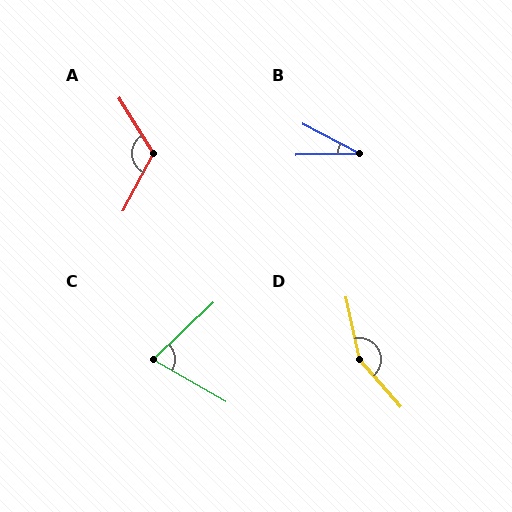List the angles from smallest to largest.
B (29°), C (73°), A (120°), D (151°).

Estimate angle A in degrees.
Approximately 120 degrees.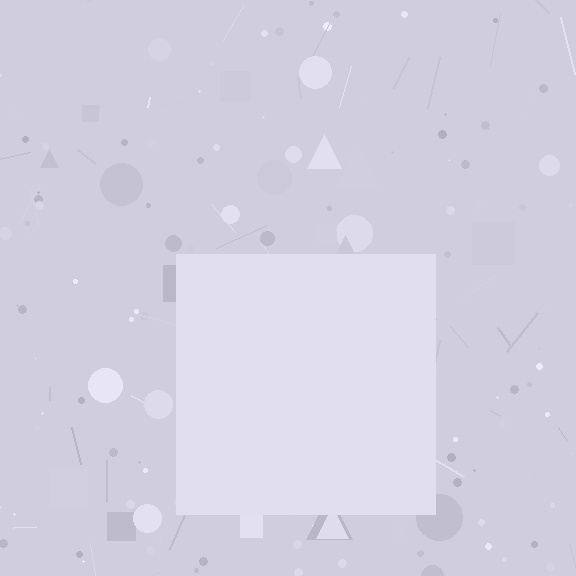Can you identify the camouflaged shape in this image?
The camouflaged shape is a square.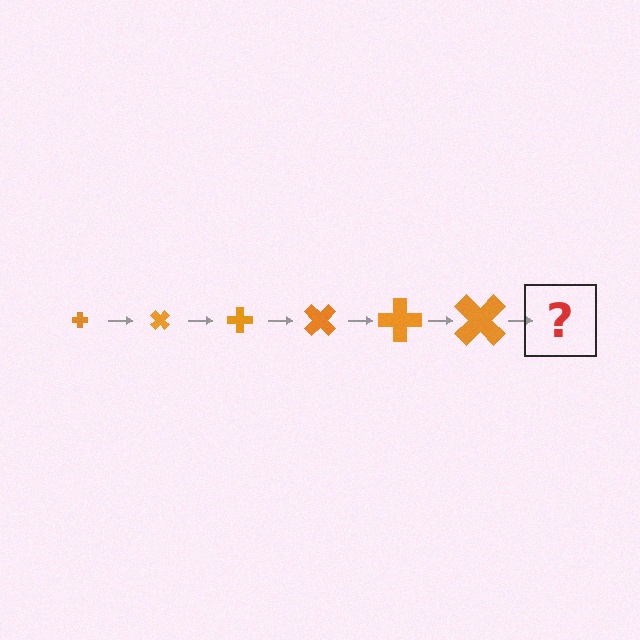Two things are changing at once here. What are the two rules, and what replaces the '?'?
The two rules are that the cross grows larger each step and it rotates 45 degrees each step. The '?' should be a cross, larger than the previous one and rotated 270 degrees from the start.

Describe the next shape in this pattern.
It should be a cross, larger than the previous one and rotated 270 degrees from the start.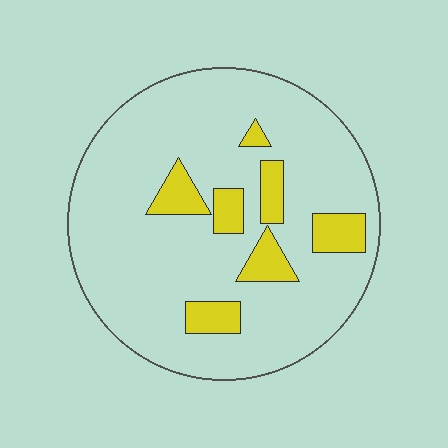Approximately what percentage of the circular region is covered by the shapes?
Approximately 15%.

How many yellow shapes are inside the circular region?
7.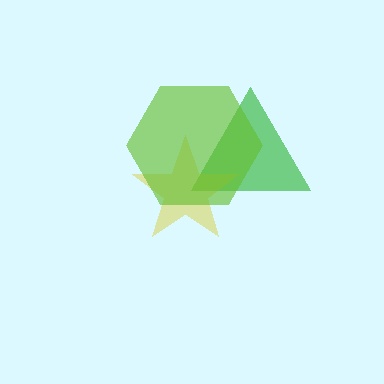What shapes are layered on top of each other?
The layered shapes are: a green triangle, a yellow star, a lime hexagon.